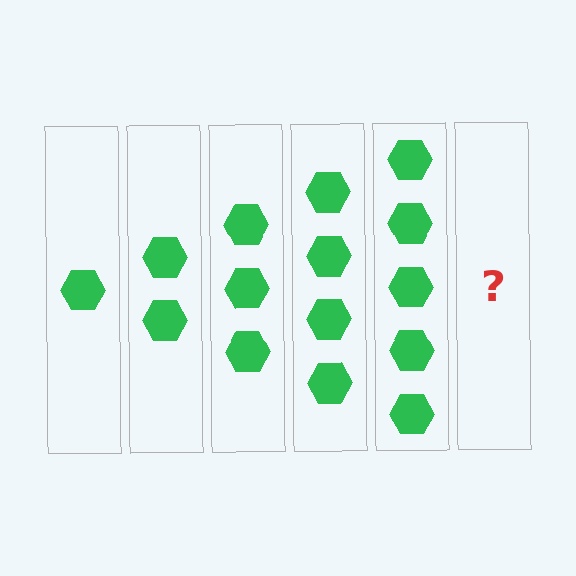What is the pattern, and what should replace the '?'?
The pattern is that each step adds one more hexagon. The '?' should be 6 hexagons.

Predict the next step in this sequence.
The next step is 6 hexagons.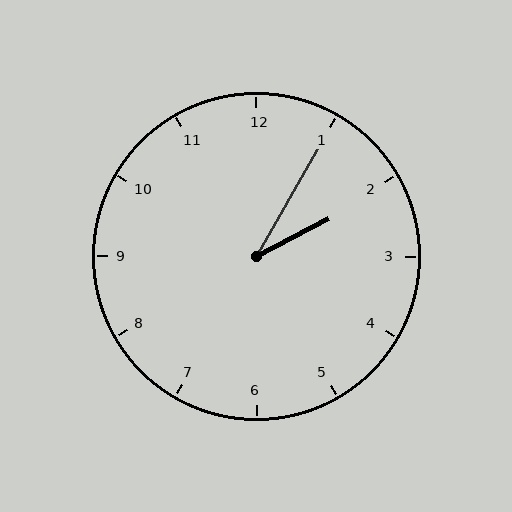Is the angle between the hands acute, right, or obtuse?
It is acute.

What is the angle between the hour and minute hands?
Approximately 32 degrees.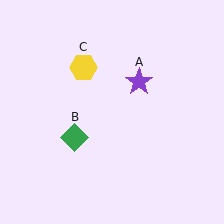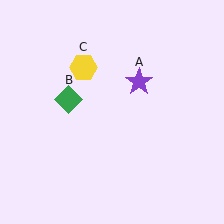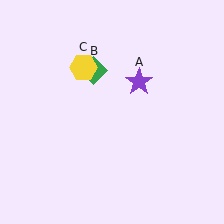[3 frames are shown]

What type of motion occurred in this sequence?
The green diamond (object B) rotated clockwise around the center of the scene.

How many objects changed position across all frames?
1 object changed position: green diamond (object B).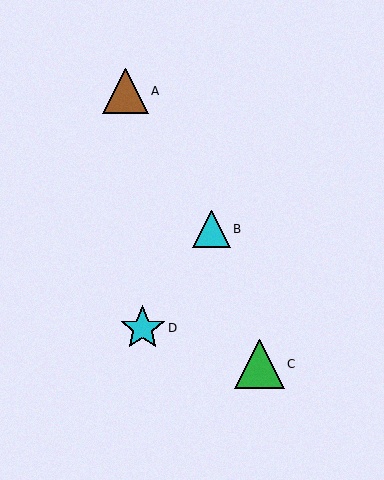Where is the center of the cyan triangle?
The center of the cyan triangle is at (211, 229).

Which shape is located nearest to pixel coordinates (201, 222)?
The cyan triangle (labeled B) at (211, 229) is nearest to that location.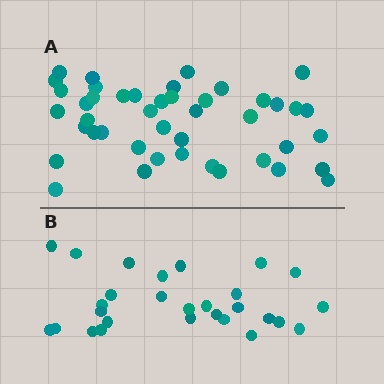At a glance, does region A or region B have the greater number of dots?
Region A (the top region) has more dots.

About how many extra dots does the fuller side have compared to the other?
Region A has approximately 15 more dots than region B.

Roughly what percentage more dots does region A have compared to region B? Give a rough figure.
About 55% more.